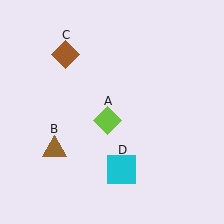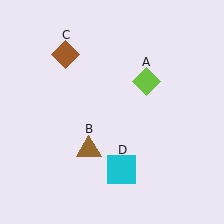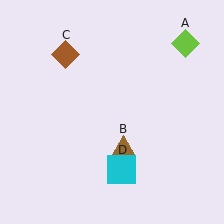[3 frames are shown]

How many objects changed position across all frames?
2 objects changed position: lime diamond (object A), brown triangle (object B).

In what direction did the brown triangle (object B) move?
The brown triangle (object B) moved right.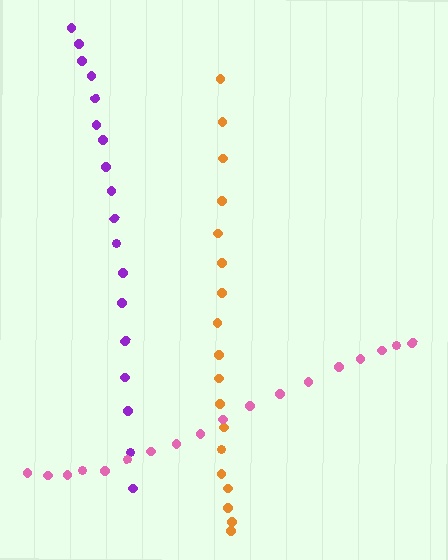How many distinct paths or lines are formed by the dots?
There are 3 distinct paths.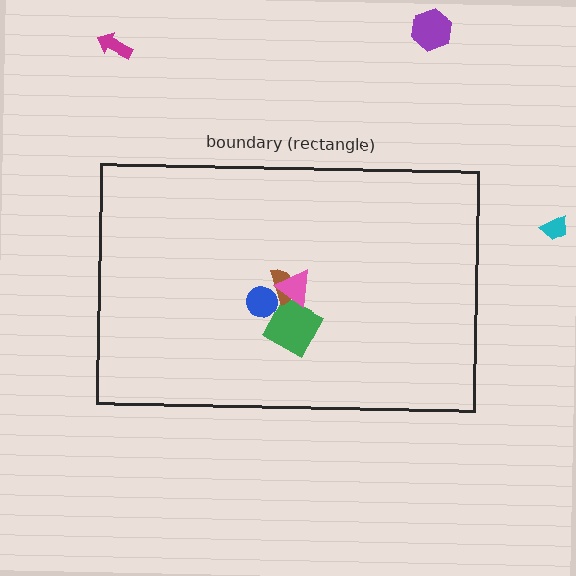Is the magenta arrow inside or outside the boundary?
Outside.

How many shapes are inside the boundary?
4 inside, 3 outside.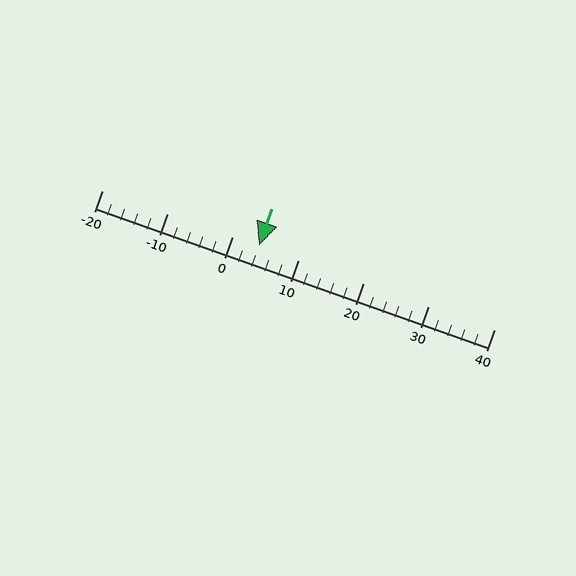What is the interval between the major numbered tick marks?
The major tick marks are spaced 10 units apart.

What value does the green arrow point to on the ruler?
The green arrow points to approximately 4.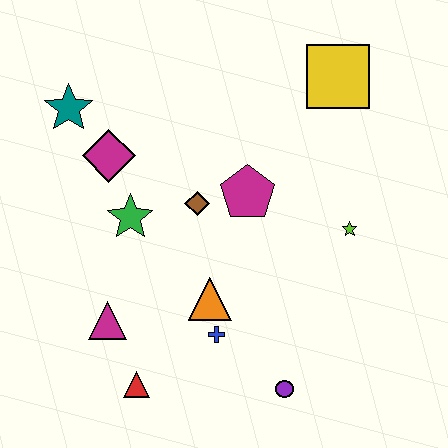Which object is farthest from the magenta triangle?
The yellow square is farthest from the magenta triangle.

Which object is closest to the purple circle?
The blue cross is closest to the purple circle.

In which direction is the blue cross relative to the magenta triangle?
The blue cross is to the right of the magenta triangle.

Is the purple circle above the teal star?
No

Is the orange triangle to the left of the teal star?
No